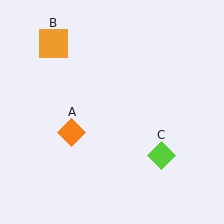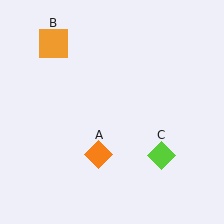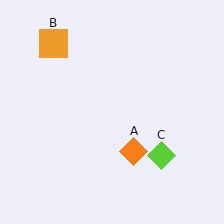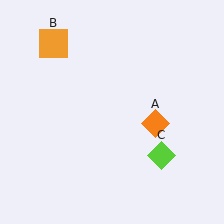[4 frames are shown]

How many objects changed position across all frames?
1 object changed position: orange diamond (object A).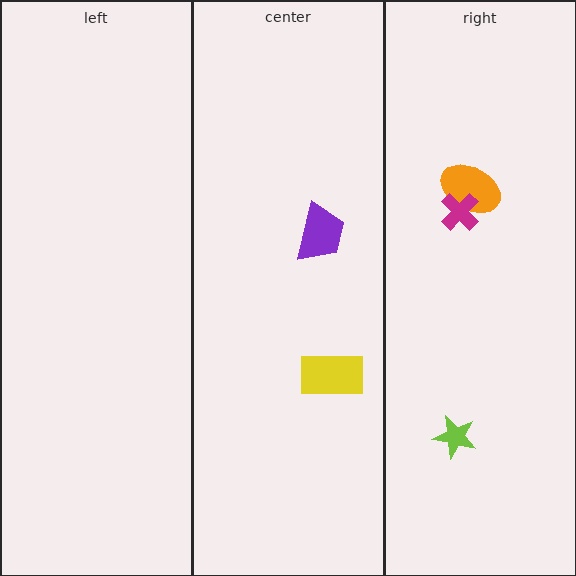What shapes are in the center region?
The yellow rectangle, the purple trapezoid.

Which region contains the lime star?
The right region.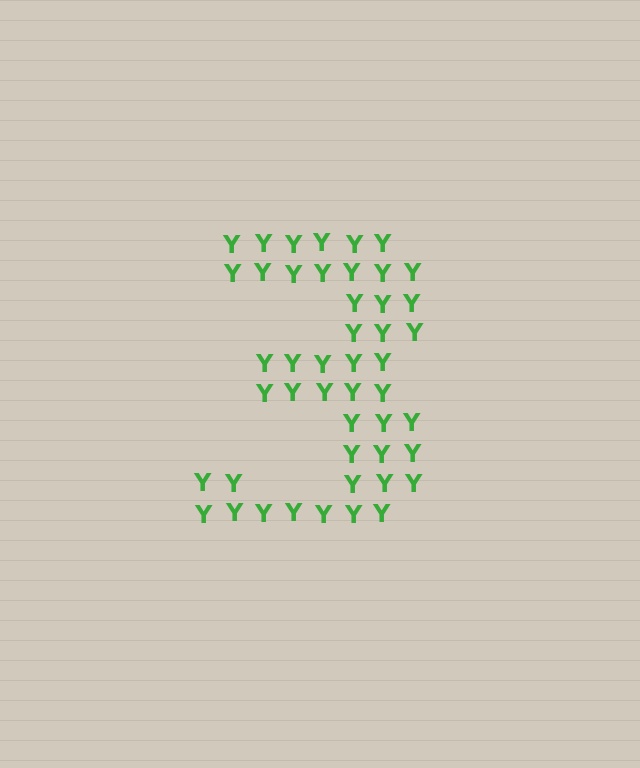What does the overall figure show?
The overall figure shows the digit 3.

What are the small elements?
The small elements are letter Y's.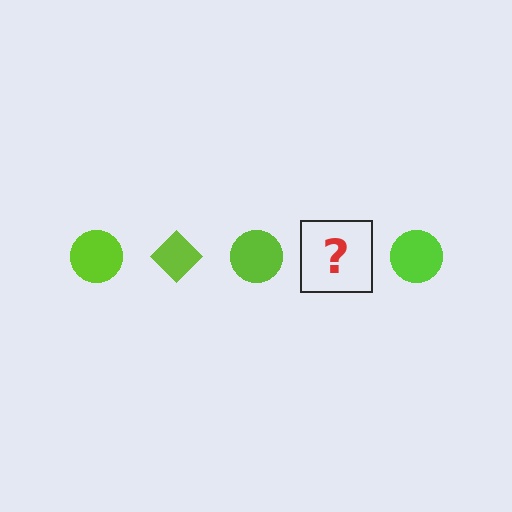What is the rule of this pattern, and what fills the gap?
The rule is that the pattern cycles through circle, diamond shapes in lime. The gap should be filled with a lime diamond.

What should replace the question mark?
The question mark should be replaced with a lime diamond.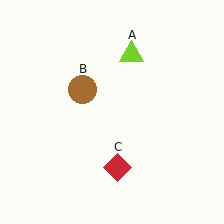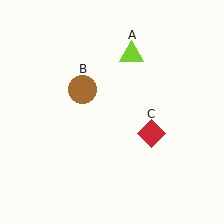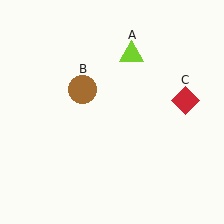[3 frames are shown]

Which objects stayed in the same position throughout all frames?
Lime triangle (object A) and brown circle (object B) remained stationary.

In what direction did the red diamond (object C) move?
The red diamond (object C) moved up and to the right.